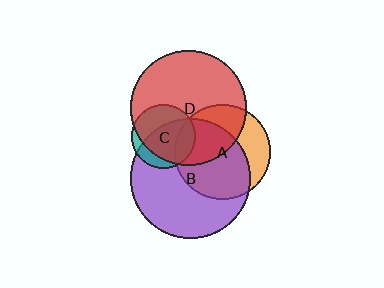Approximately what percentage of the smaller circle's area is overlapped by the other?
Approximately 30%.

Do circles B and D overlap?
Yes.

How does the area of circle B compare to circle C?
Approximately 3.5 times.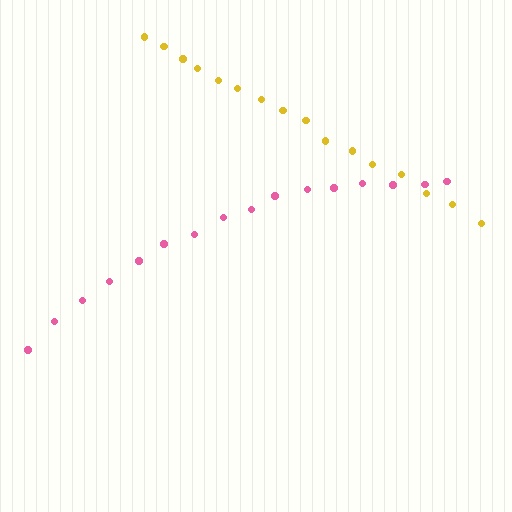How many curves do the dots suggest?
There are 2 distinct paths.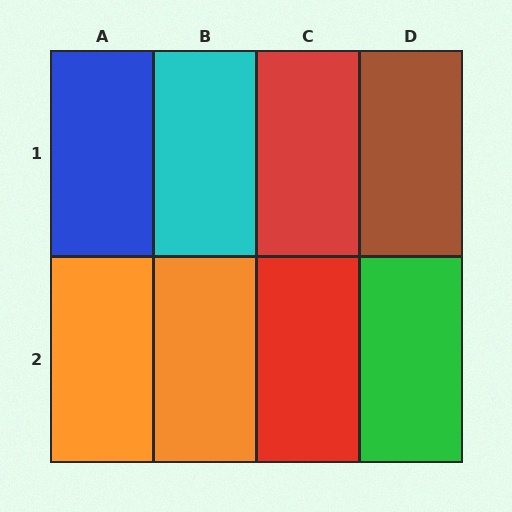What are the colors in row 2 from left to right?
Orange, orange, red, green.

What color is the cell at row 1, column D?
Brown.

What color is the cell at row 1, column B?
Cyan.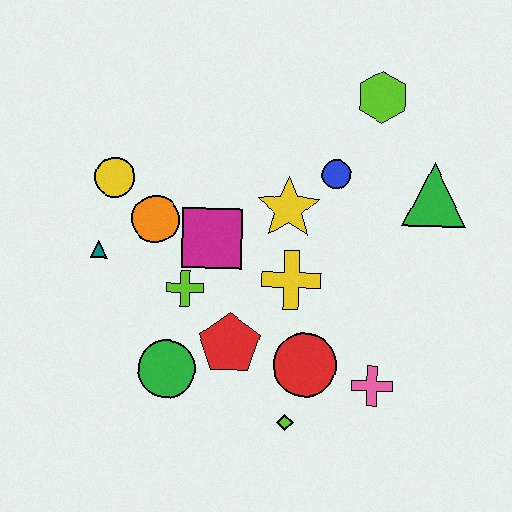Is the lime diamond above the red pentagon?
No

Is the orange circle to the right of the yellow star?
No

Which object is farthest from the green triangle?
The teal triangle is farthest from the green triangle.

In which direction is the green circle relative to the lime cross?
The green circle is below the lime cross.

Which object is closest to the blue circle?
The yellow star is closest to the blue circle.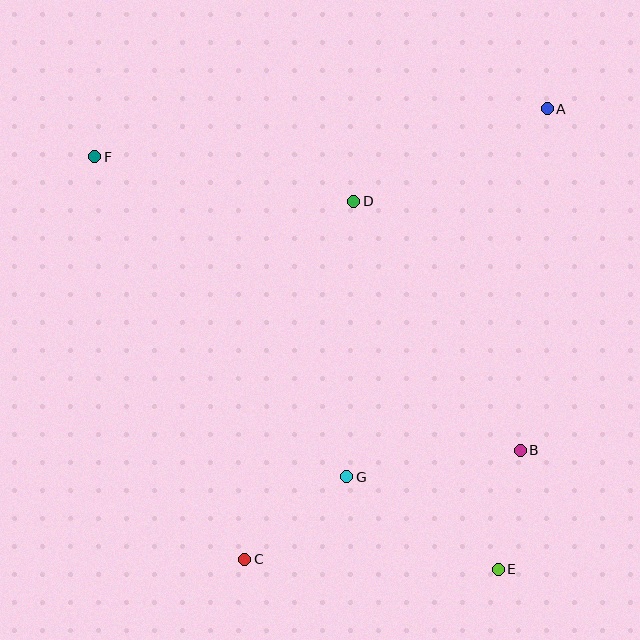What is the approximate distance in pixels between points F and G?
The distance between F and G is approximately 407 pixels.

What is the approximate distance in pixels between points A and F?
The distance between A and F is approximately 455 pixels.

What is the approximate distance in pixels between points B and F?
The distance between B and F is approximately 517 pixels.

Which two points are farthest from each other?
Points E and F are farthest from each other.